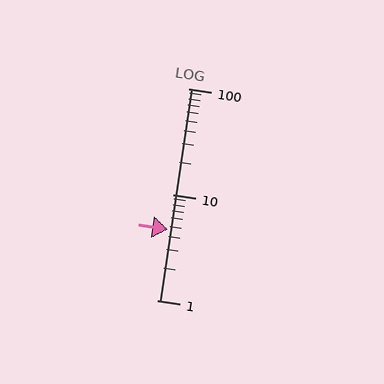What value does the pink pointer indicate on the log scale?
The pointer indicates approximately 4.7.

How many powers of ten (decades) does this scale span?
The scale spans 2 decades, from 1 to 100.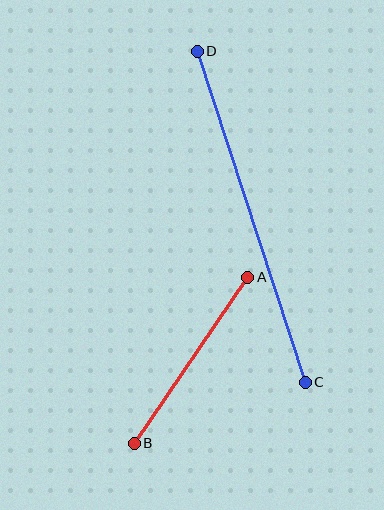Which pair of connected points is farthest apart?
Points C and D are farthest apart.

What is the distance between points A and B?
The distance is approximately 201 pixels.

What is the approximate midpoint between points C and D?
The midpoint is at approximately (251, 217) pixels.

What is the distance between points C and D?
The distance is approximately 348 pixels.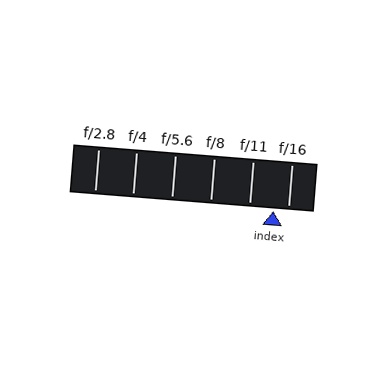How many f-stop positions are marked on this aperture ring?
There are 6 f-stop positions marked.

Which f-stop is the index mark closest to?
The index mark is closest to f/16.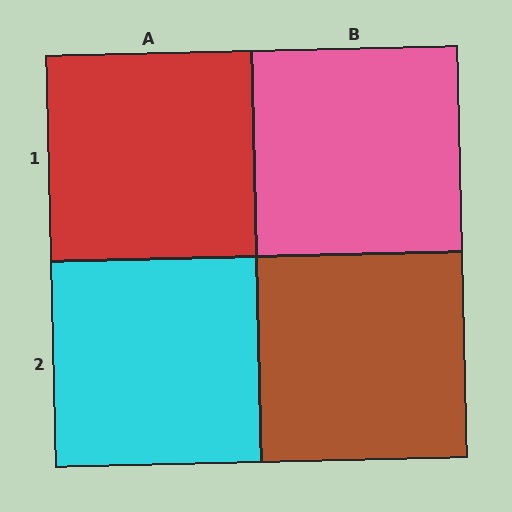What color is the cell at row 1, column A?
Red.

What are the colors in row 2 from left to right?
Cyan, brown.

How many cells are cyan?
1 cell is cyan.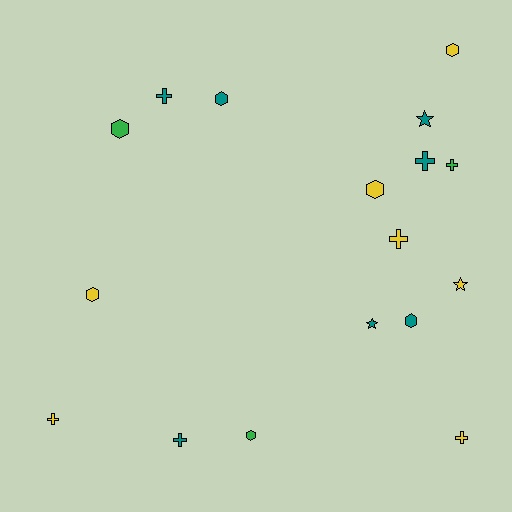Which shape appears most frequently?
Cross, with 7 objects.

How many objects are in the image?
There are 17 objects.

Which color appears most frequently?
Yellow, with 7 objects.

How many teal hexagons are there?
There are 2 teal hexagons.